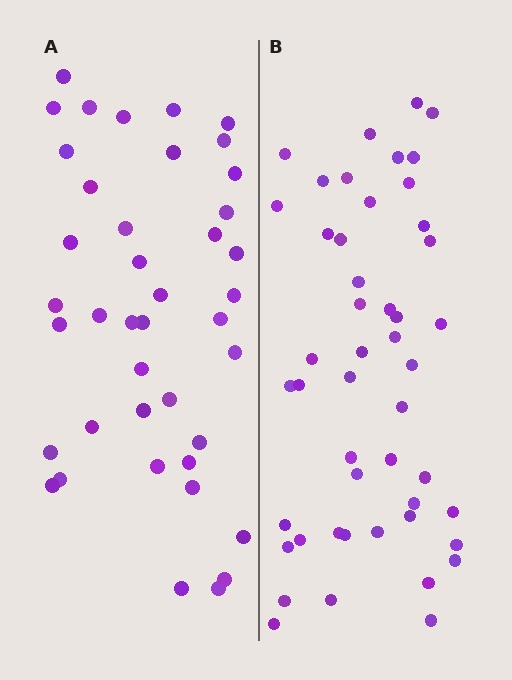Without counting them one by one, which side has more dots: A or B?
Region B (the right region) has more dots.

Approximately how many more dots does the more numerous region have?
Region B has roughly 8 or so more dots than region A.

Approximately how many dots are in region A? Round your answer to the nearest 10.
About 40 dots. (The exact count is 41, which rounds to 40.)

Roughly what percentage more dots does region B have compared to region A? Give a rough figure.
About 15% more.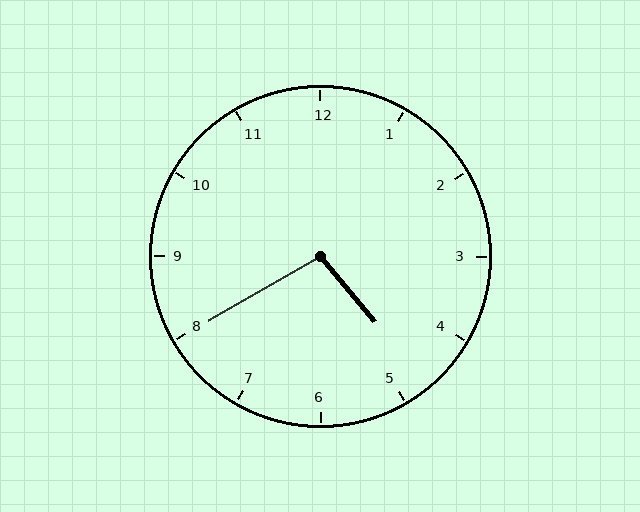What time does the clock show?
4:40.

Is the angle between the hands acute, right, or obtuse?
It is obtuse.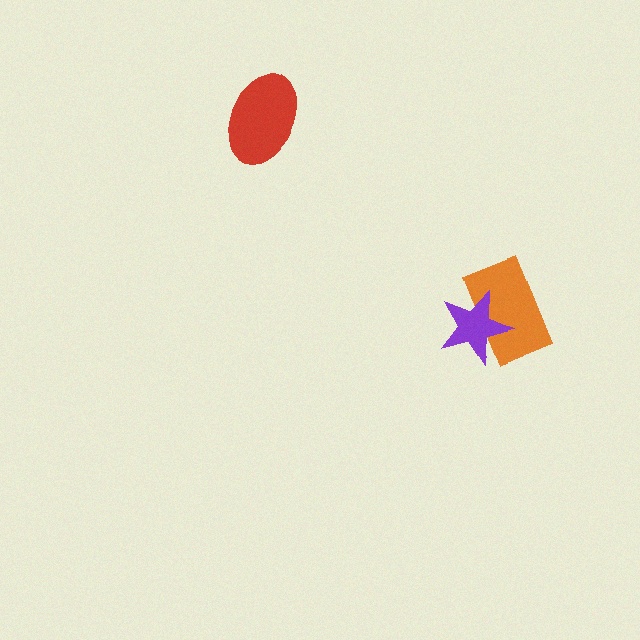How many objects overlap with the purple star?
1 object overlaps with the purple star.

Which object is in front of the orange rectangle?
The purple star is in front of the orange rectangle.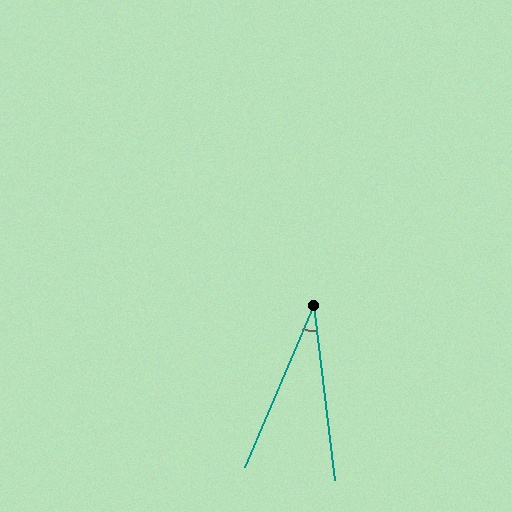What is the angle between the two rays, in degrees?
Approximately 30 degrees.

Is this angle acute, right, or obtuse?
It is acute.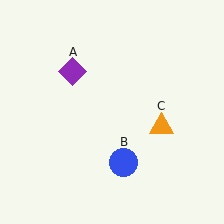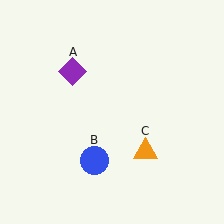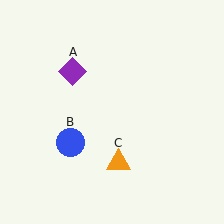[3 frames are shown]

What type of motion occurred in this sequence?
The blue circle (object B), orange triangle (object C) rotated clockwise around the center of the scene.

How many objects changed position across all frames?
2 objects changed position: blue circle (object B), orange triangle (object C).